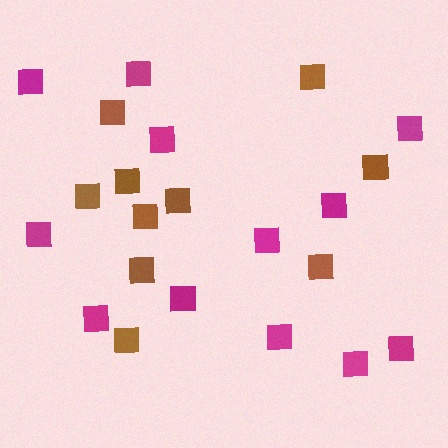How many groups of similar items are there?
There are 2 groups: one group of magenta squares (12) and one group of brown squares (10).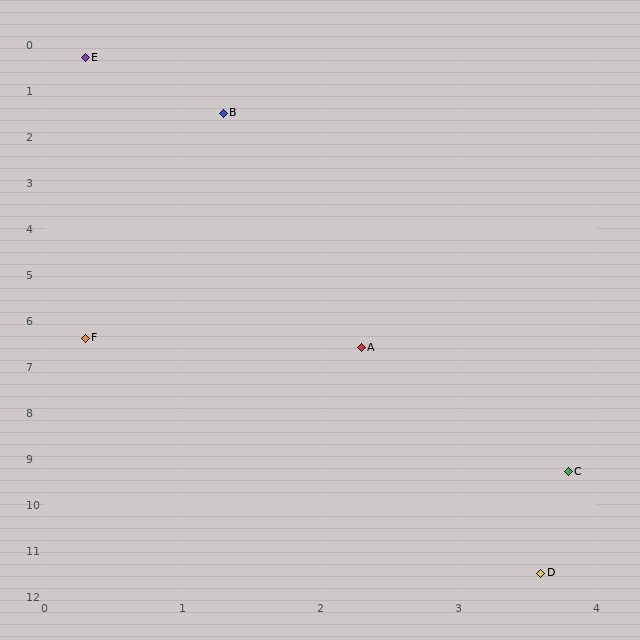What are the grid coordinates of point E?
Point E is at approximately (0.3, 0.3).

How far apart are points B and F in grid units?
Points B and F are about 5.0 grid units apart.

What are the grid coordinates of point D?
Point D is at approximately (3.6, 11.5).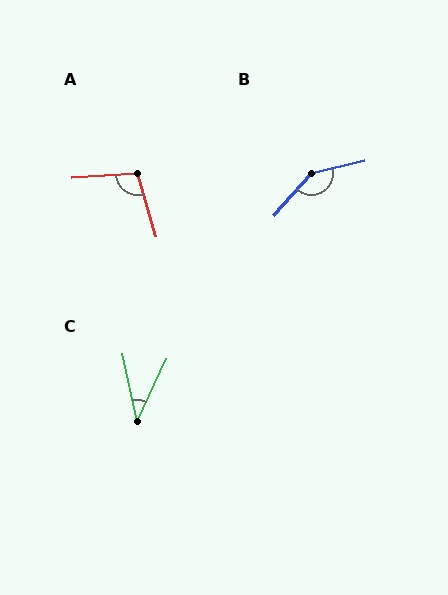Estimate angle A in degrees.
Approximately 103 degrees.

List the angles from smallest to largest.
C (37°), A (103°), B (146°).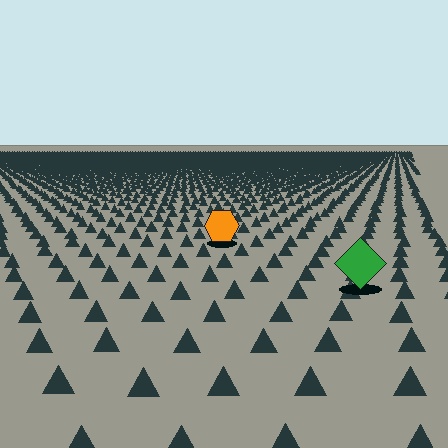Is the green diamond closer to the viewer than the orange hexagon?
Yes. The green diamond is closer — you can tell from the texture gradient: the ground texture is coarser near it.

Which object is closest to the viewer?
The green diamond is closest. The texture marks near it are larger and more spread out.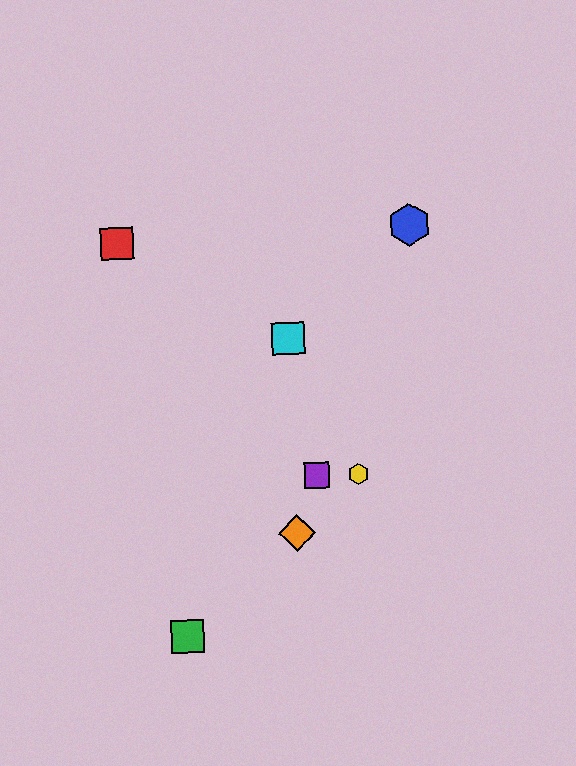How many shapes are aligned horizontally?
2 shapes (the yellow hexagon, the purple square) are aligned horizontally.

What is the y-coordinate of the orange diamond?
The orange diamond is at y≈533.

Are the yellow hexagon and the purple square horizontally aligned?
Yes, both are at y≈474.